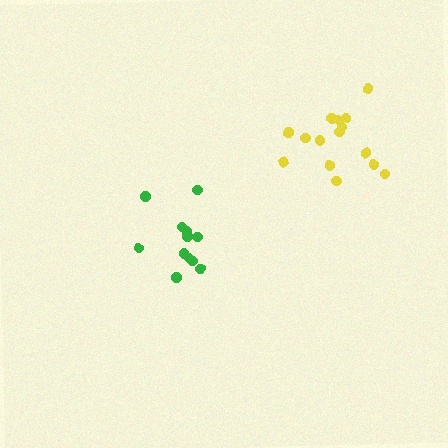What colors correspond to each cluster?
The clusters are colored: yellow, green.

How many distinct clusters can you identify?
There are 2 distinct clusters.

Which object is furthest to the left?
The green cluster is leftmost.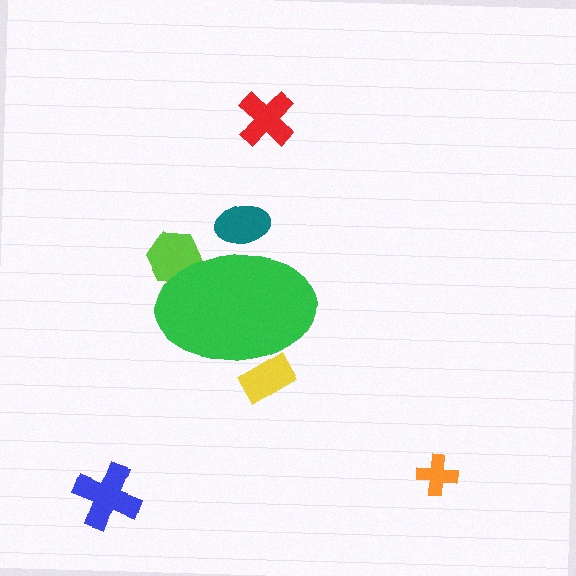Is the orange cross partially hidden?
No, the orange cross is fully visible.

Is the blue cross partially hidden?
No, the blue cross is fully visible.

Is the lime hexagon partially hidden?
Yes, the lime hexagon is partially hidden behind the green ellipse.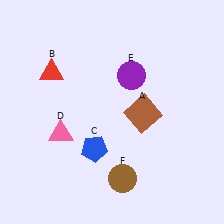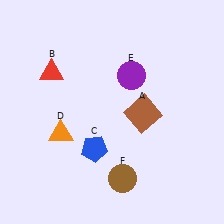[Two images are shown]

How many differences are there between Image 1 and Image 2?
There is 1 difference between the two images.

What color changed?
The triangle (D) changed from pink in Image 1 to orange in Image 2.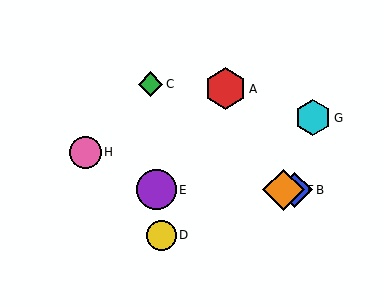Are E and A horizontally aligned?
No, E is at y≈190 and A is at y≈89.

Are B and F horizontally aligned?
Yes, both are at y≈190.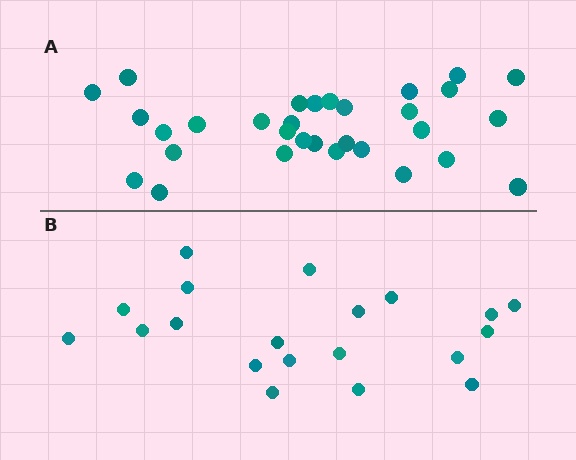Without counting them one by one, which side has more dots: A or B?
Region A (the top region) has more dots.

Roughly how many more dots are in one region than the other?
Region A has roughly 12 or so more dots than region B.